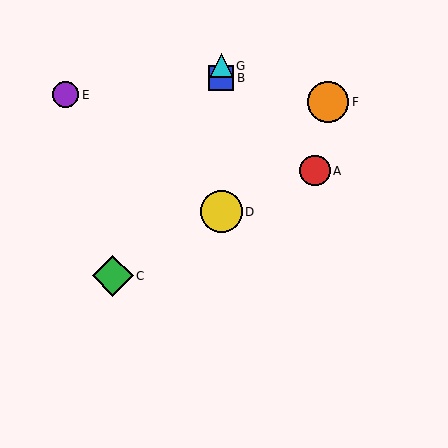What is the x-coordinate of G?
Object G is at x≈221.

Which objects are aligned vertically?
Objects B, D, G are aligned vertically.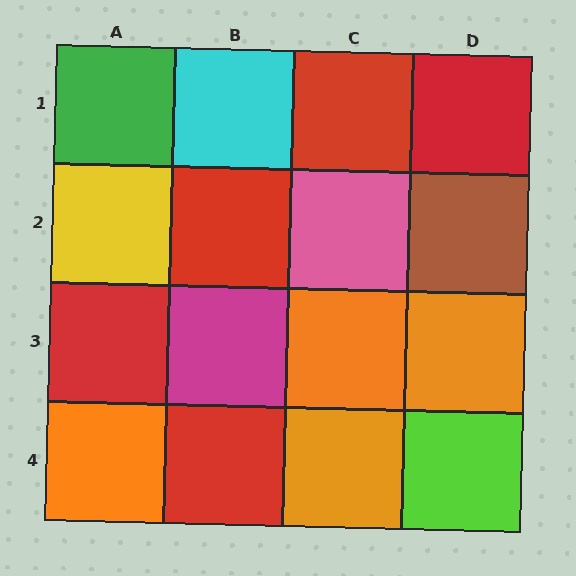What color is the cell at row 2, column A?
Yellow.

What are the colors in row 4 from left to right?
Orange, red, orange, lime.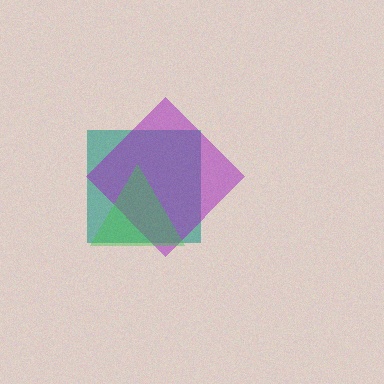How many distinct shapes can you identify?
There are 3 distinct shapes: a teal square, a purple diamond, a green triangle.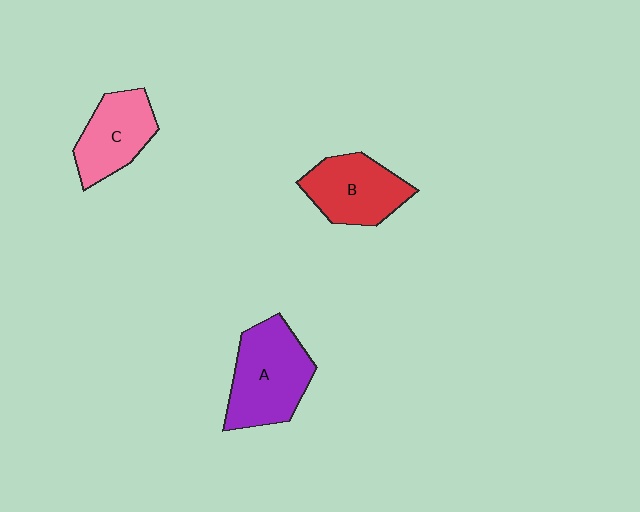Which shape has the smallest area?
Shape C (pink).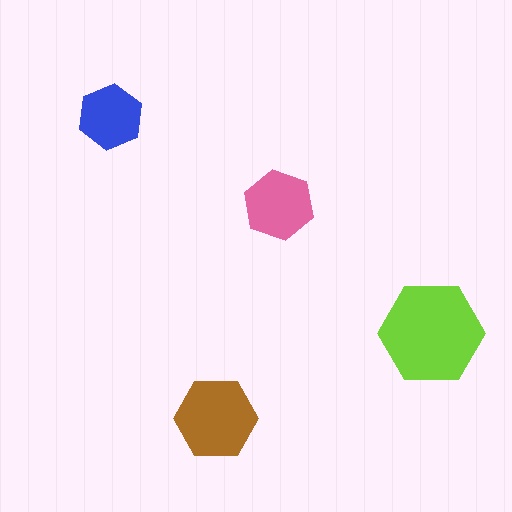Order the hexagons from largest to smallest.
the lime one, the brown one, the pink one, the blue one.